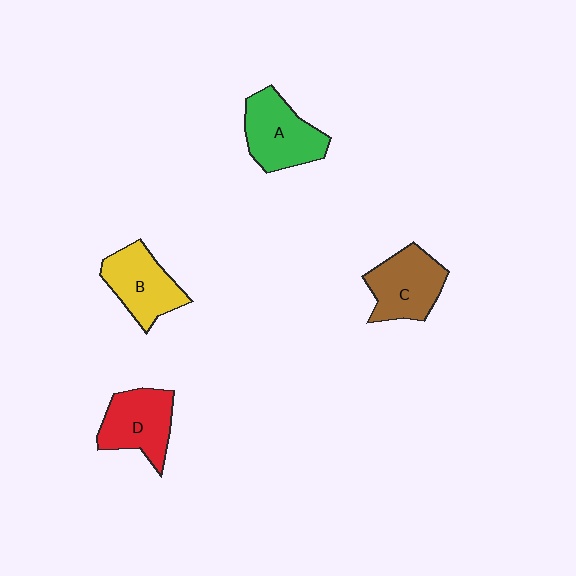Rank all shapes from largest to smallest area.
From largest to smallest: A (green), C (brown), D (red), B (yellow).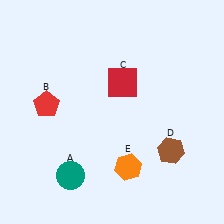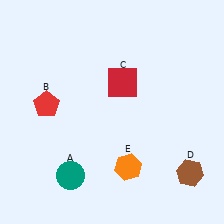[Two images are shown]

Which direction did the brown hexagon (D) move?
The brown hexagon (D) moved down.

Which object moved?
The brown hexagon (D) moved down.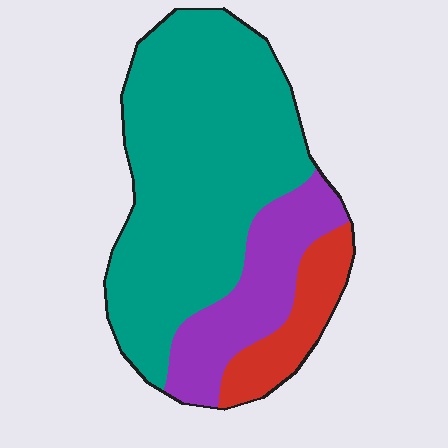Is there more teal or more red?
Teal.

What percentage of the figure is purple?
Purple takes up about one fifth (1/5) of the figure.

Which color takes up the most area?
Teal, at roughly 65%.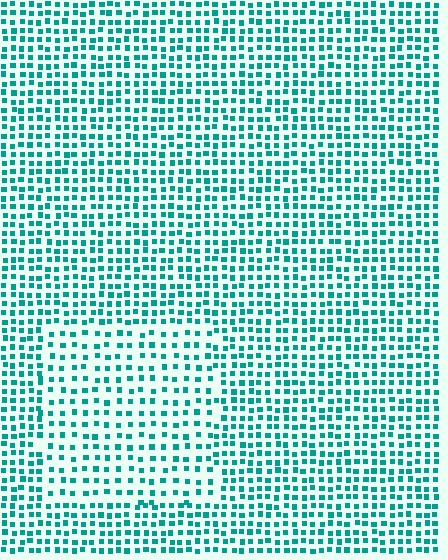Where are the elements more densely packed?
The elements are more densely packed outside the rectangle boundary.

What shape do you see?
I see a rectangle.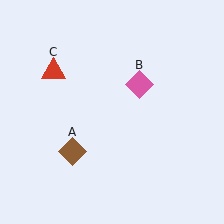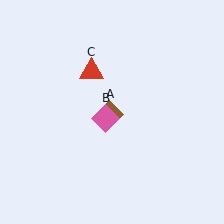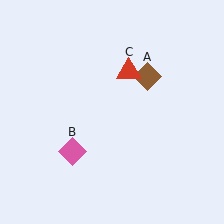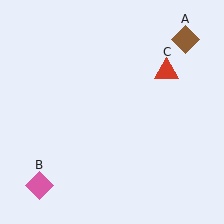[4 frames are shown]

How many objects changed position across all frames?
3 objects changed position: brown diamond (object A), pink diamond (object B), red triangle (object C).